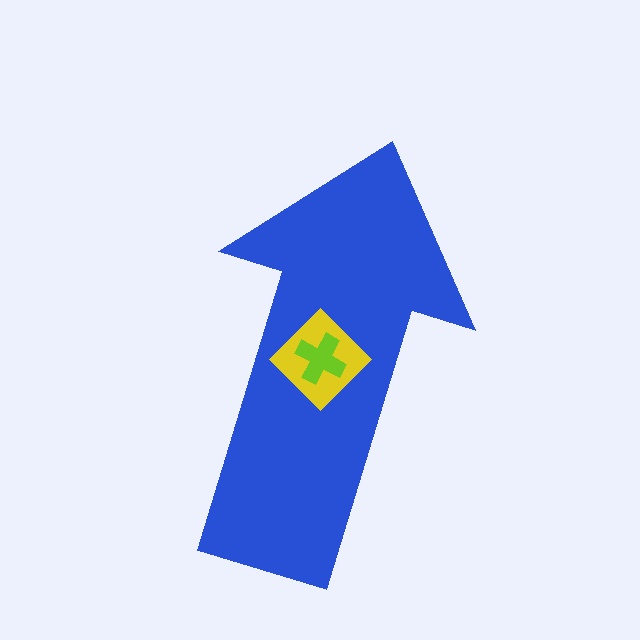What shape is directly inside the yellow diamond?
The lime cross.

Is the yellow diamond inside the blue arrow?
Yes.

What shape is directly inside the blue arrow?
The yellow diamond.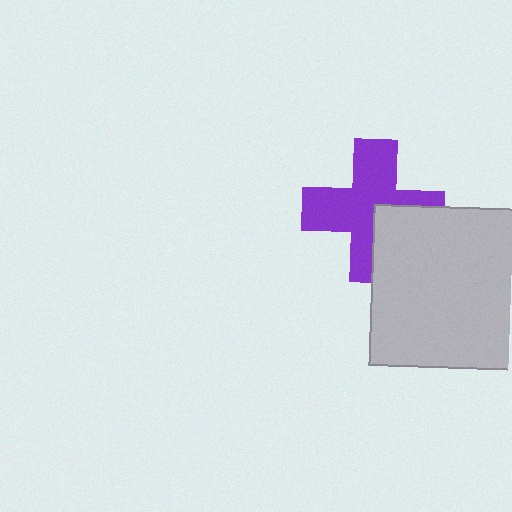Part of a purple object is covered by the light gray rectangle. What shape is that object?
It is a cross.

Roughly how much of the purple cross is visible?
Most of it is visible (roughly 70%).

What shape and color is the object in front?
The object in front is a light gray rectangle.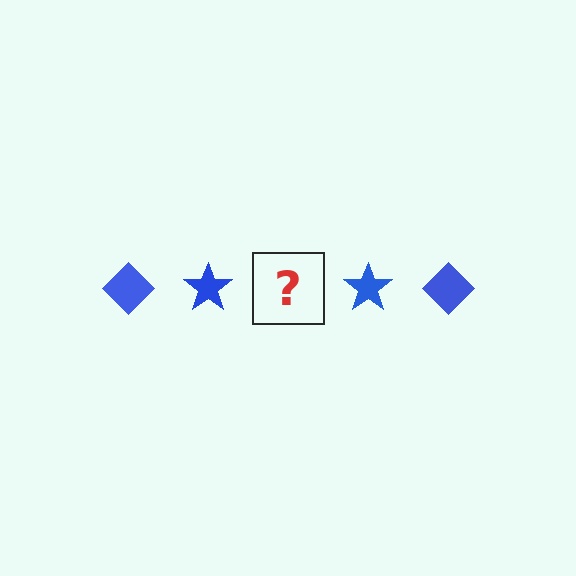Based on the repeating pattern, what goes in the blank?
The blank should be a blue diamond.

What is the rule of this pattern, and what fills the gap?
The rule is that the pattern cycles through diamond, star shapes in blue. The gap should be filled with a blue diamond.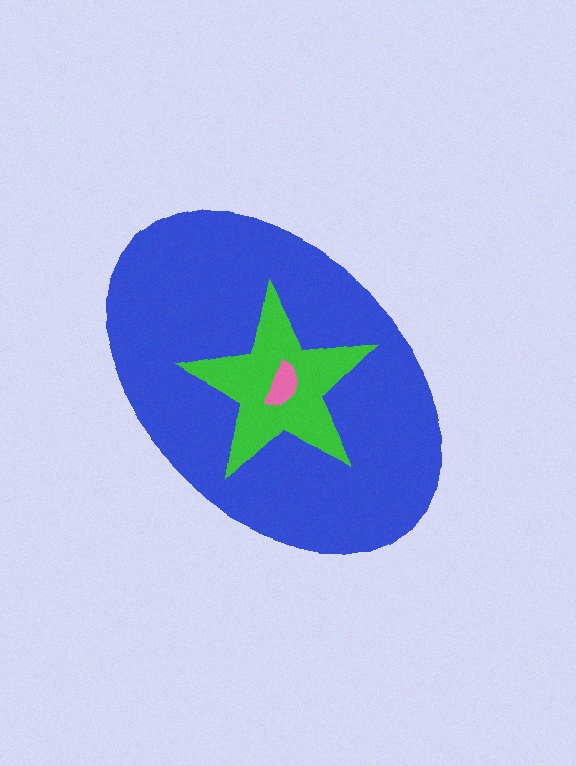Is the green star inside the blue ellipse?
Yes.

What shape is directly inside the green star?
The pink semicircle.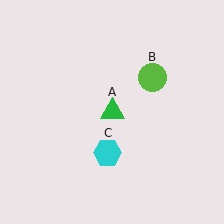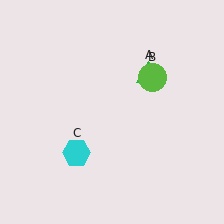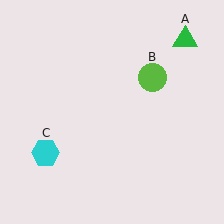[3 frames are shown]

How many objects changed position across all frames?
2 objects changed position: green triangle (object A), cyan hexagon (object C).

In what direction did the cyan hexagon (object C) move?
The cyan hexagon (object C) moved left.